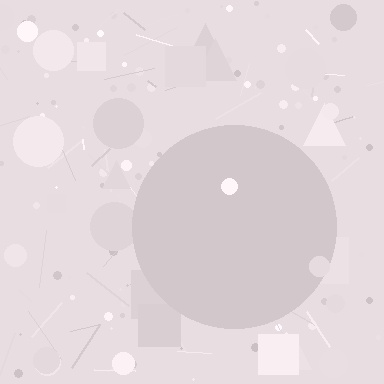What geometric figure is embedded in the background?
A circle is embedded in the background.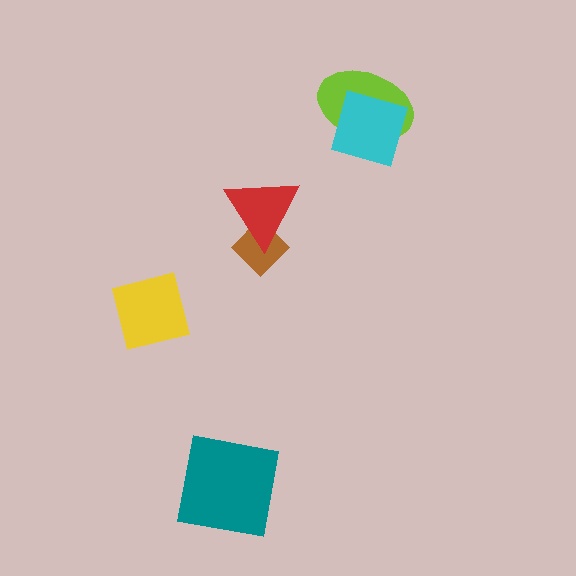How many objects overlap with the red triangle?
1 object overlaps with the red triangle.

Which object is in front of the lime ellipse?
The cyan square is in front of the lime ellipse.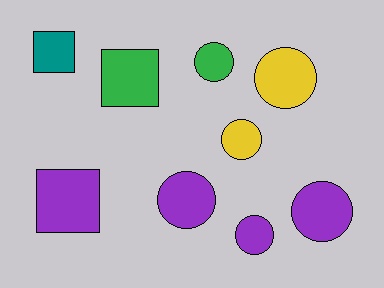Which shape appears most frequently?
Circle, with 6 objects.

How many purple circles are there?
There are 3 purple circles.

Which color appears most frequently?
Purple, with 4 objects.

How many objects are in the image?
There are 9 objects.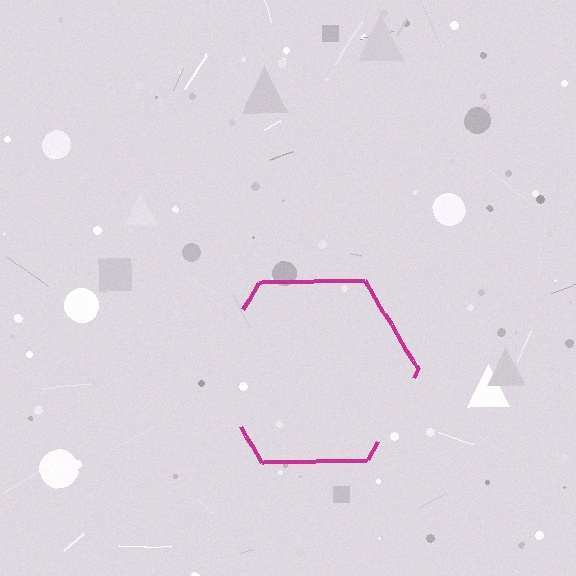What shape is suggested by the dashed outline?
The dashed outline suggests a hexagon.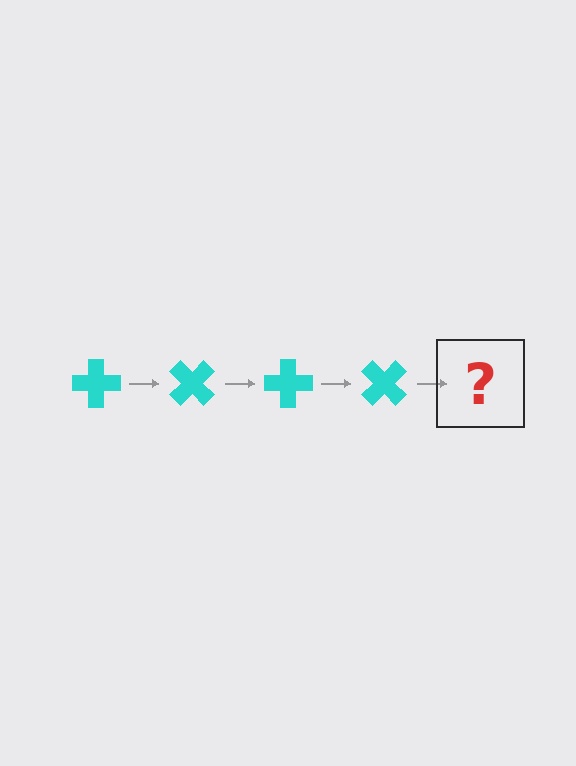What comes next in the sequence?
The next element should be a cyan cross rotated 180 degrees.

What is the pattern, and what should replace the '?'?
The pattern is that the cross rotates 45 degrees each step. The '?' should be a cyan cross rotated 180 degrees.